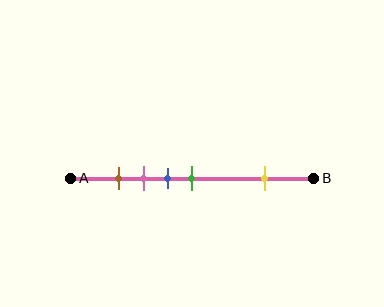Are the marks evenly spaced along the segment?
No, the marks are not evenly spaced.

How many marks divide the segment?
There are 5 marks dividing the segment.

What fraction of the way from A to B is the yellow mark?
The yellow mark is approximately 80% (0.8) of the way from A to B.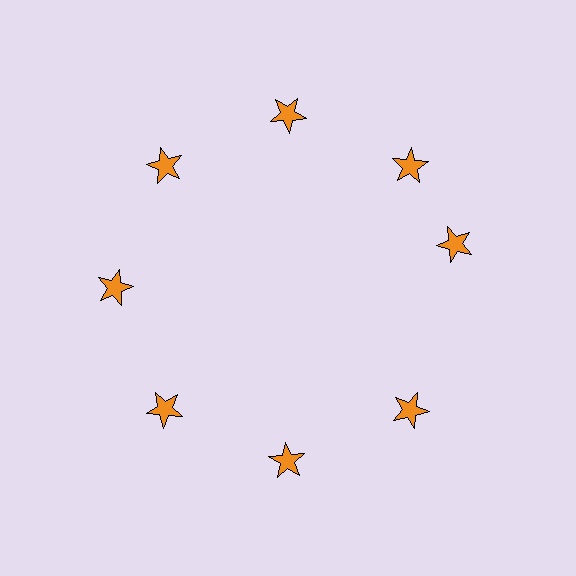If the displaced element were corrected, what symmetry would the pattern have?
It would have 8-fold rotational symmetry — the pattern would map onto itself every 45 degrees.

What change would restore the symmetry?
The symmetry would be restored by rotating it back into even spacing with its neighbors so that all 8 stars sit at equal angles and equal distance from the center.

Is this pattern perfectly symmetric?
No. The 8 orange stars are arranged in a ring, but one element near the 3 o'clock position is rotated out of alignment along the ring, breaking the 8-fold rotational symmetry.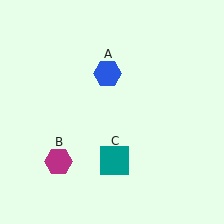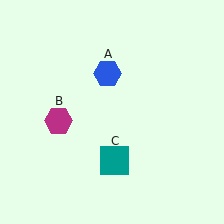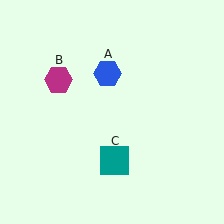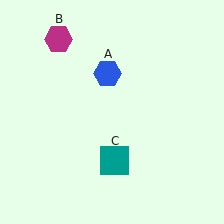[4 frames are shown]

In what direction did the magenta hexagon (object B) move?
The magenta hexagon (object B) moved up.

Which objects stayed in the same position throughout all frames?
Blue hexagon (object A) and teal square (object C) remained stationary.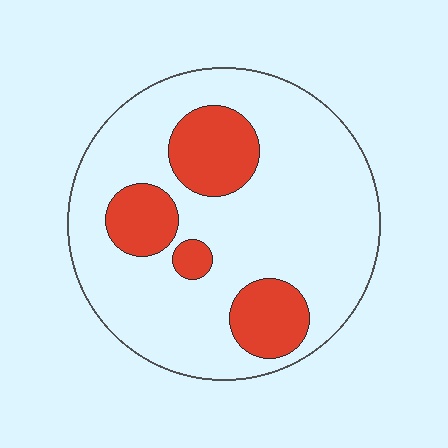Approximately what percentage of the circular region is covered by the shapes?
Approximately 20%.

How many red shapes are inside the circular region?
4.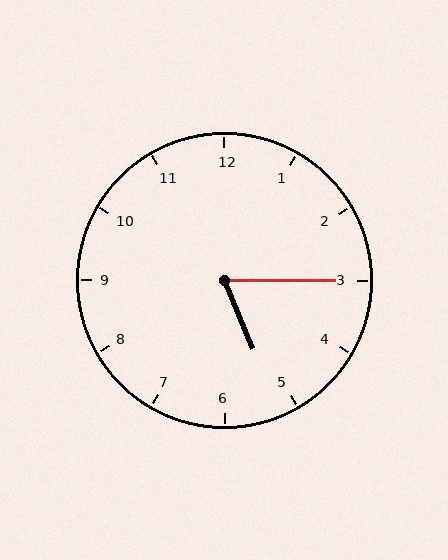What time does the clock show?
5:15.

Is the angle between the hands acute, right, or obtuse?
It is acute.